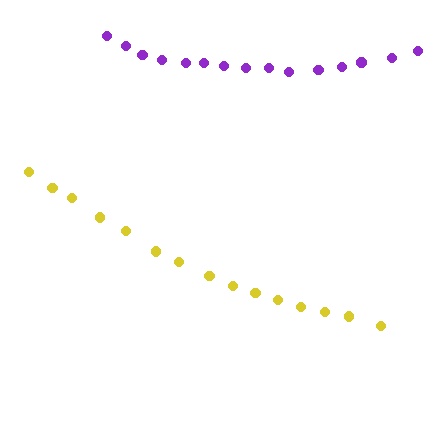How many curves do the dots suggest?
There are 2 distinct paths.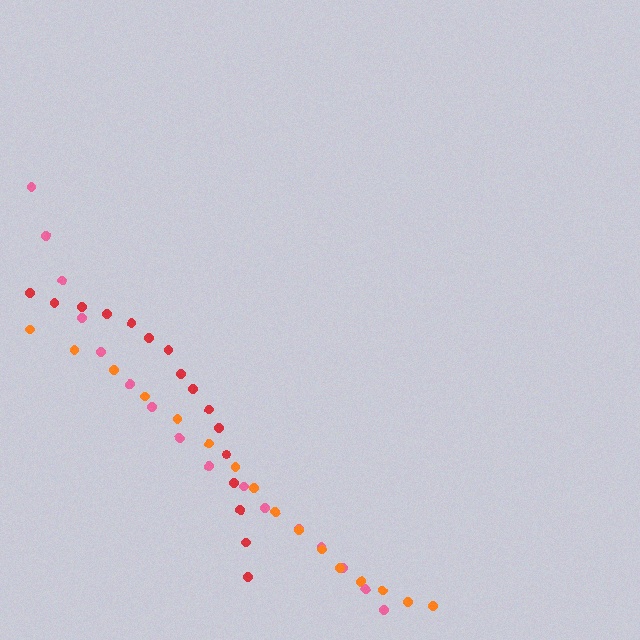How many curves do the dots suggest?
There are 3 distinct paths.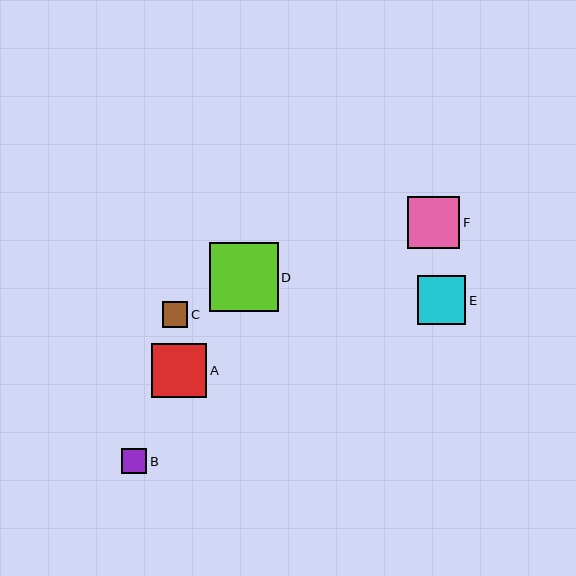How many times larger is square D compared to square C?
Square D is approximately 2.7 times the size of square C.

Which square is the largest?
Square D is the largest with a size of approximately 68 pixels.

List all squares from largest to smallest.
From largest to smallest: D, A, F, E, C, B.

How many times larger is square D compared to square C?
Square D is approximately 2.7 times the size of square C.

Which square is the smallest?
Square B is the smallest with a size of approximately 25 pixels.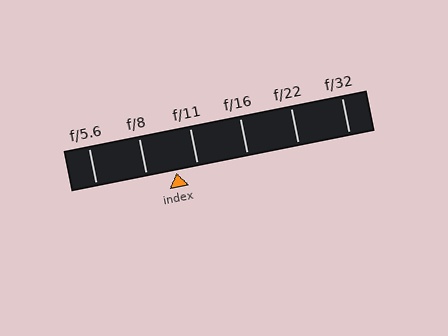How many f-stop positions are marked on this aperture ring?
There are 6 f-stop positions marked.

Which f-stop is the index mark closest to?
The index mark is closest to f/11.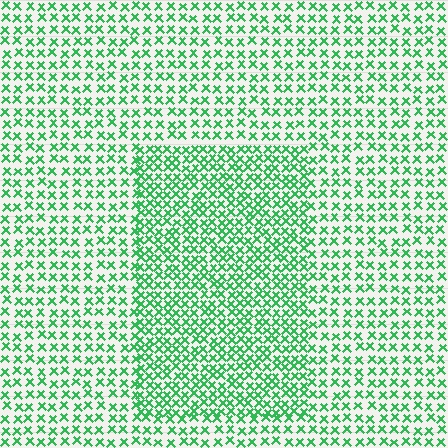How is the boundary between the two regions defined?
The boundary is defined by a change in element density (approximately 1.7x ratio). All elements are the same color, size, and shape.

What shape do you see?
I see a rectangle.